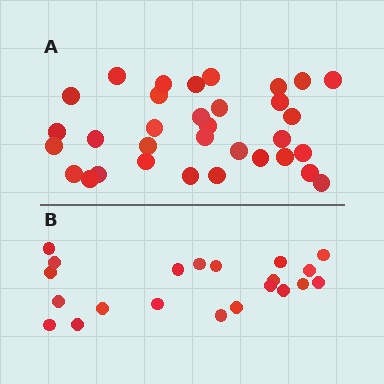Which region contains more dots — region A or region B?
Region A (the top region) has more dots.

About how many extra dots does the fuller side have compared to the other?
Region A has roughly 12 or so more dots than region B.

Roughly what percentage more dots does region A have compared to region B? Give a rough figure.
About 55% more.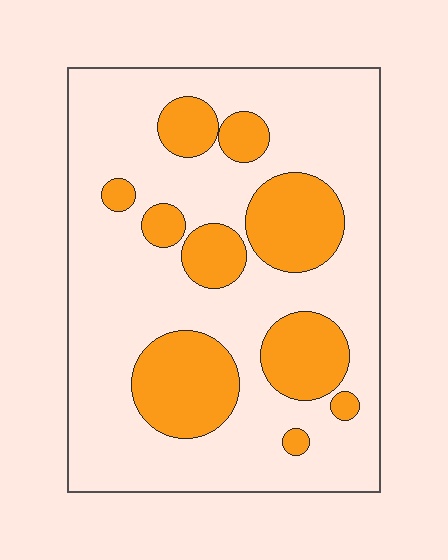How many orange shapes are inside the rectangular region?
10.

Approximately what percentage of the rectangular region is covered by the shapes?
Approximately 25%.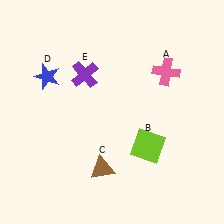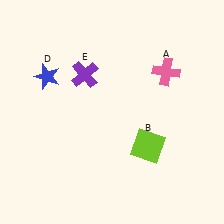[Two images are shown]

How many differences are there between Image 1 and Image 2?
There is 1 difference between the two images.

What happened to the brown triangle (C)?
The brown triangle (C) was removed in Image 2. It was in the bottom-left area of Image 1.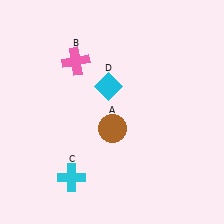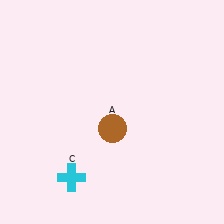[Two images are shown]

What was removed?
The cyan diamond (D), the pink cross (B) were removed in Image 2.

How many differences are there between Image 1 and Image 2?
There are 2 differences between the two images.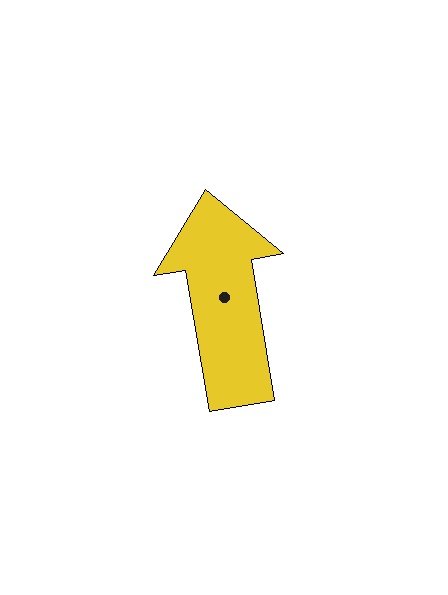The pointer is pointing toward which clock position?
Roughly 12 o'clock.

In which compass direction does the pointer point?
North.